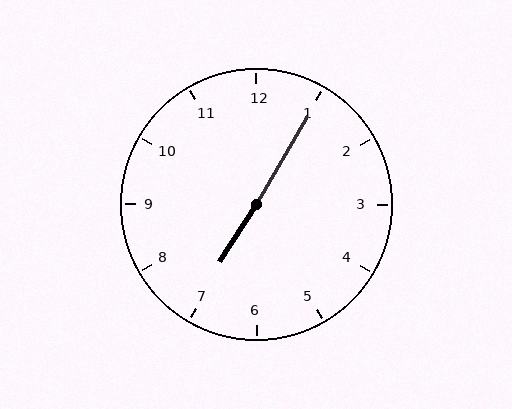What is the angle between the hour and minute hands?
Approximately 178 degrees.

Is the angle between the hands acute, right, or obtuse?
It is obtuse.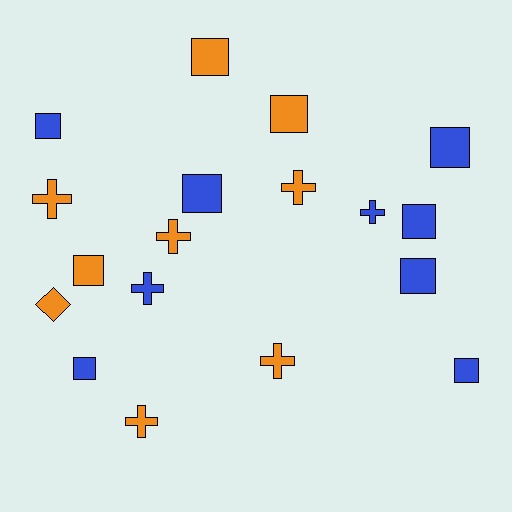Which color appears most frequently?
Orange, with 9 objects.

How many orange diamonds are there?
There is 1 orange diamond.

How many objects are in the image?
There are 18 objects.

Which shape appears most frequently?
Square, with 10 objects.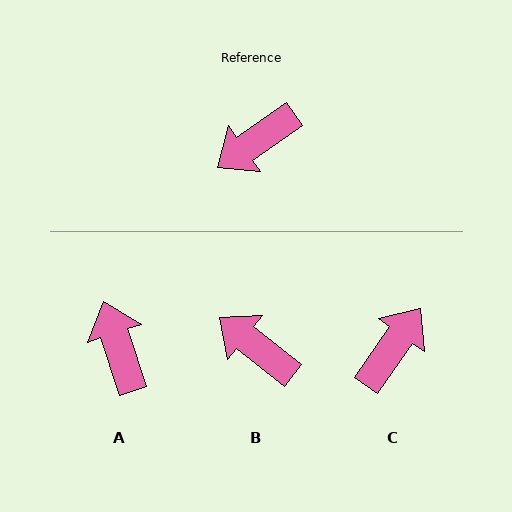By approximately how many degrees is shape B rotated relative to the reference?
Approximately 73 degrees clockwise.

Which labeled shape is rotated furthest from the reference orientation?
C, about 160 degrees away.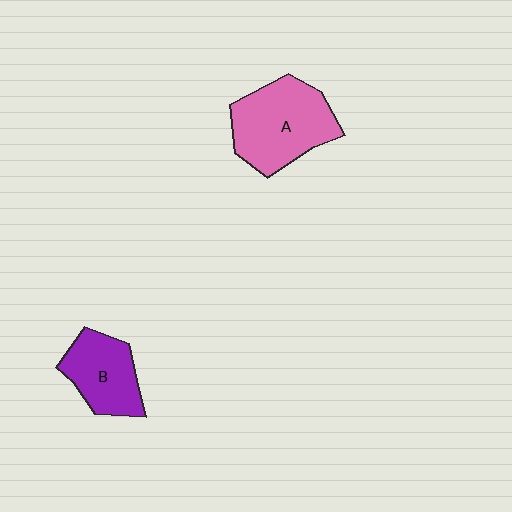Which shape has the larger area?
Shape A (pink).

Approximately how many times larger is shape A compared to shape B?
Approximately 1.5 times.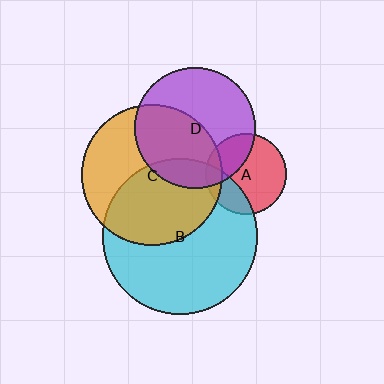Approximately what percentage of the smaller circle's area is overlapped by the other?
Approximately 15%.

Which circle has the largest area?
Circle B (cyan).